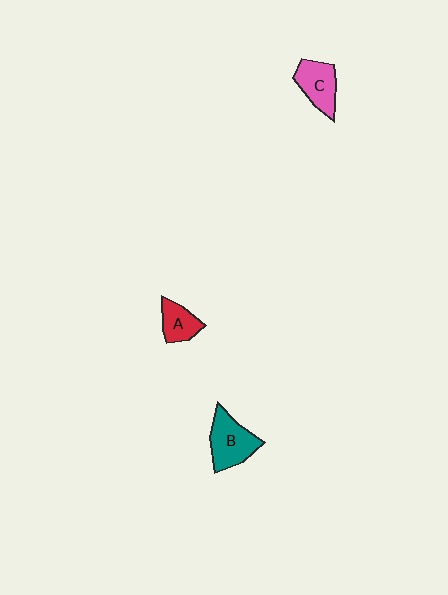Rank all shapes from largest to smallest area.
From largest to smallest: B (teal), C (pink), A (red).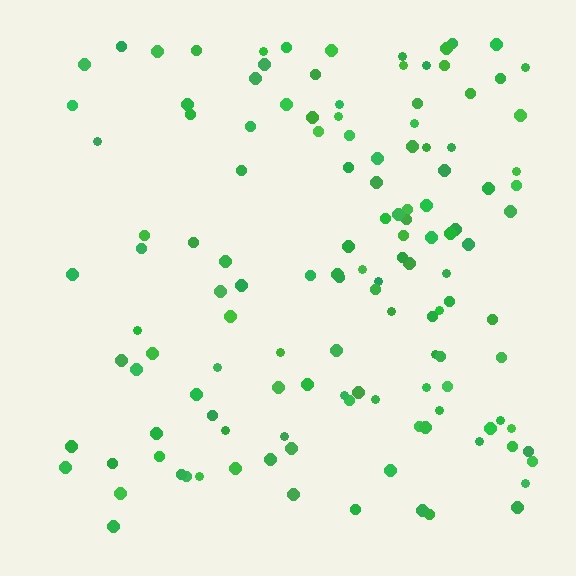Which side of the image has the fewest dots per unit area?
The left.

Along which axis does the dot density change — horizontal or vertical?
Horizontal.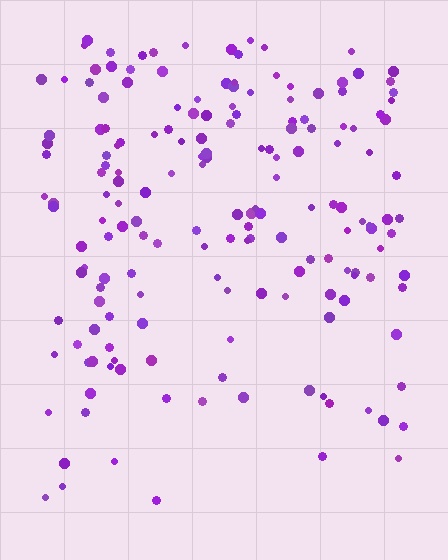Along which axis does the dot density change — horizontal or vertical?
Vertical.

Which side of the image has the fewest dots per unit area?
The bottom.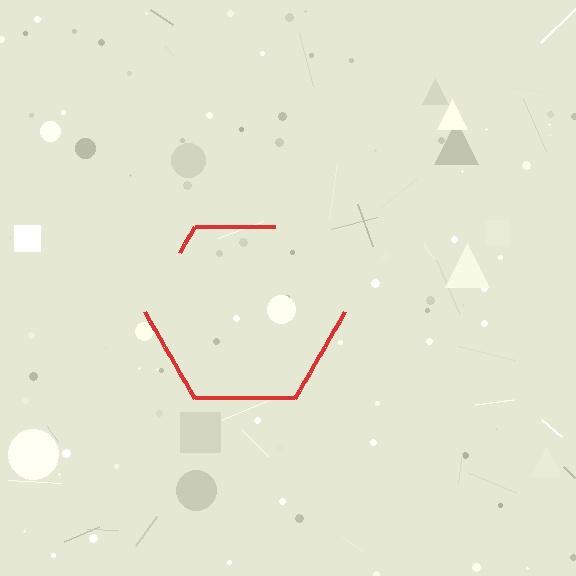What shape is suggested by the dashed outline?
The dashed outline suggests a hexagon.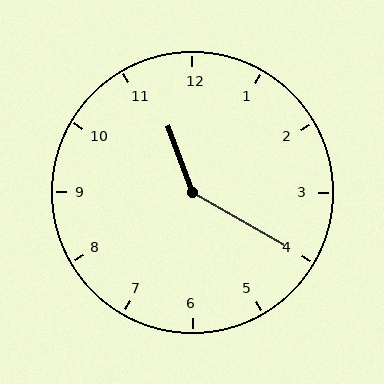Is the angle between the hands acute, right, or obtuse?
It is obtuse.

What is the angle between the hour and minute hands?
Approximately 140 degrees.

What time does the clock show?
11:20.